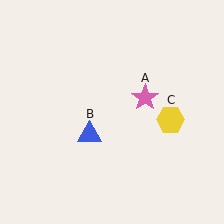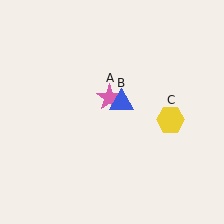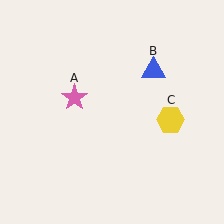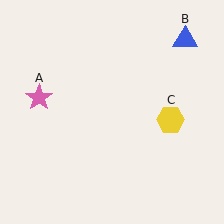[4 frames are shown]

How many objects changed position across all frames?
2 objects changed position: pink star (object A), blue triangle (object B).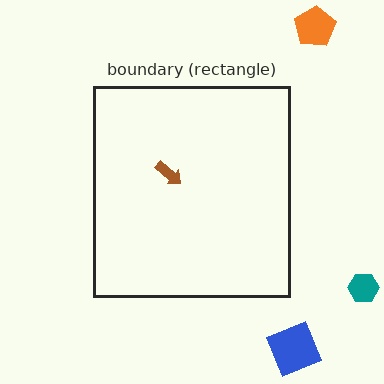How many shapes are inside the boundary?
1 inside, 3 outside.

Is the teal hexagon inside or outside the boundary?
Outside.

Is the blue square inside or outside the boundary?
Outside.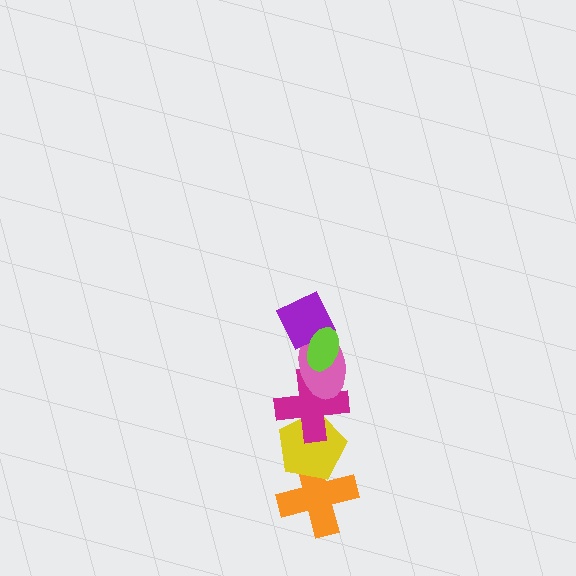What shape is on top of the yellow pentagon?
The magenta cross is on top of the yellow pentagon.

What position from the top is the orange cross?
The orange cross is 6th from the top.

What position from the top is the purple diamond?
The purple diamond is 2nd from the top.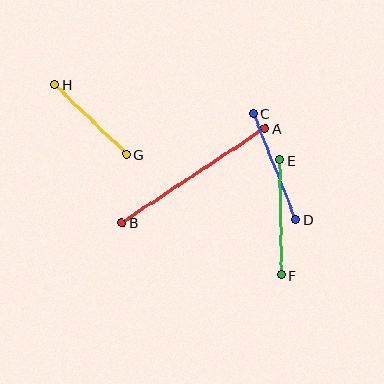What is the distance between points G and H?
The distance is approximately 100 pixels.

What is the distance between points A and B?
The distance is approximately 172 pixels.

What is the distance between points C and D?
The distance is approximately 115 pixels.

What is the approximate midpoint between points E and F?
The midpoint is at approximately (280, 218) pixels.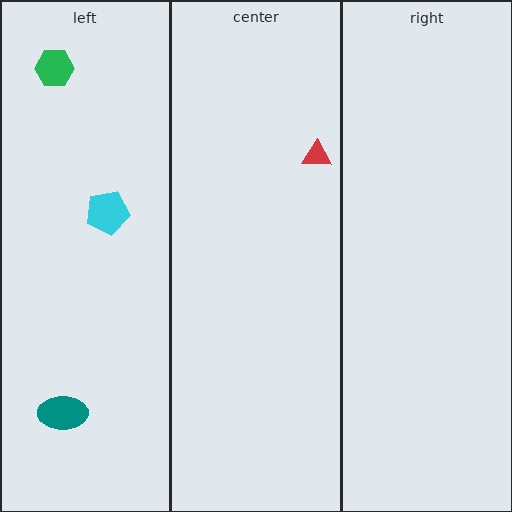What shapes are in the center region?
The red triangle.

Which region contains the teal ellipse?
The left region.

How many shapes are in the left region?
3.